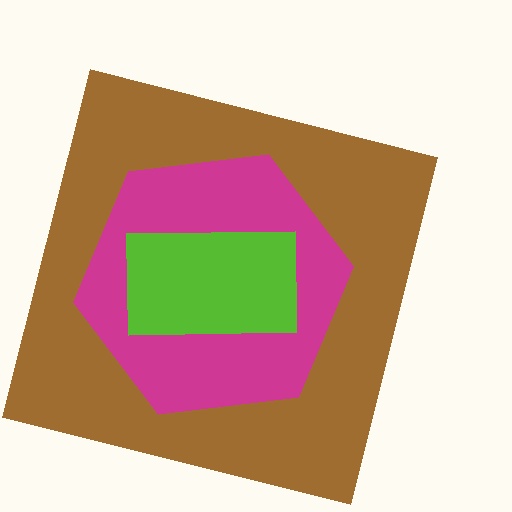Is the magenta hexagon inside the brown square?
Yes.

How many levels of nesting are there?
3.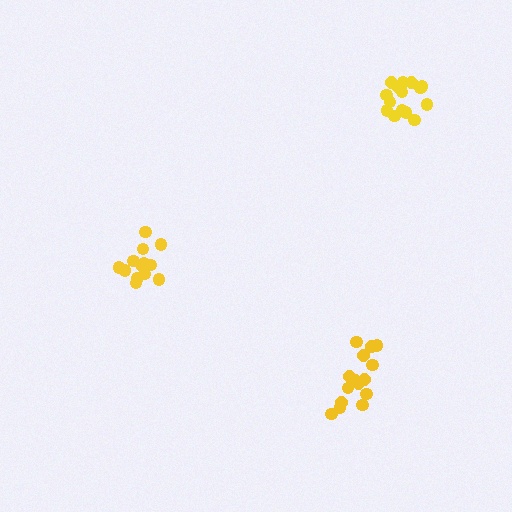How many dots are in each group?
Group 1: 13 dots, Group 2: 15 dots, Group 3: 15 dots (43 total).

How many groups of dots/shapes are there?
There are 3 groups.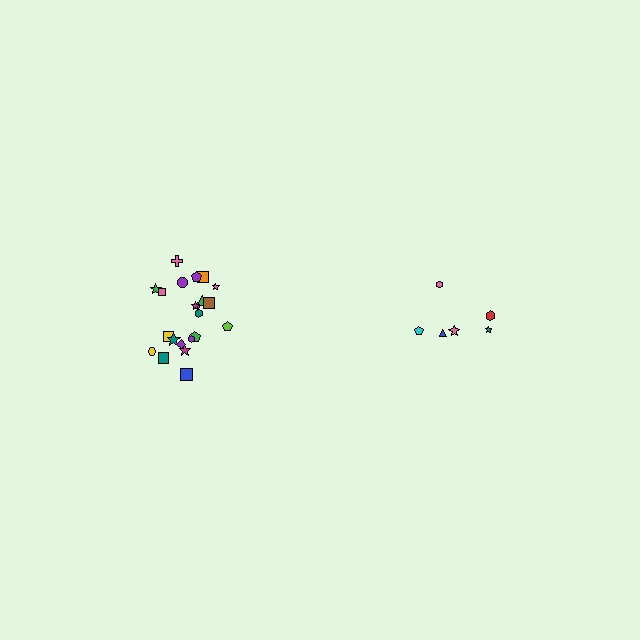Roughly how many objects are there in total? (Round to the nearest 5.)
Roughly 30 objects in total.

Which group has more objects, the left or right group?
The left group.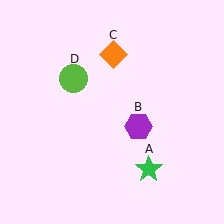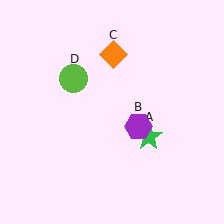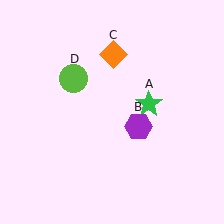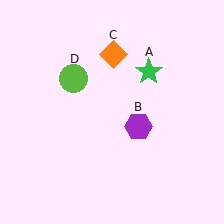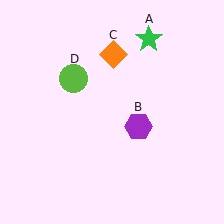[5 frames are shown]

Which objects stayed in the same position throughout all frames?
Purple hexagon (object B) and orange diamond (object C) and lime circle (object D) remained stationary.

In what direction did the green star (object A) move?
The green star (object A) moved up.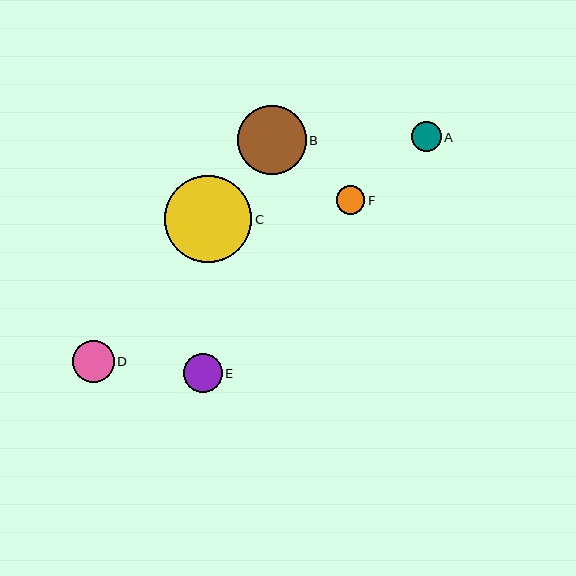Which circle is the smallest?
Circle F is the smallest with a size of approximately 29 pixels.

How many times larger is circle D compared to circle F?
Circle D is approximately 1.5 times the size of circle F.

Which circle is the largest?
Circle C is the largest with a size of approximately 87 pixels.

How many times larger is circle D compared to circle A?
Circle D is approximately 1.4 times the size of circle A.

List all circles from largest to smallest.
From largest to smallest: C, B, D, E, A, F.